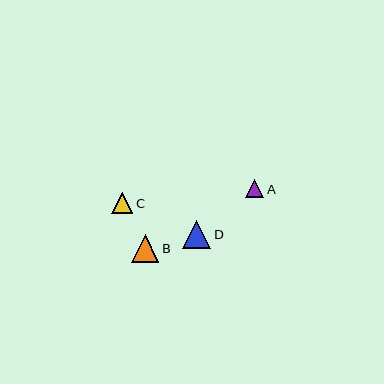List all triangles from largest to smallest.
From largest to smallest: D, B, C, A.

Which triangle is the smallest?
Triangle A is the smallest with a size of approximately 19 pixels.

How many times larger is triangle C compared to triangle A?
Triangle C is approximately 1.1 times the size of triangle A.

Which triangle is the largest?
Triangle D is the largest with a size of approximately 28 pixels.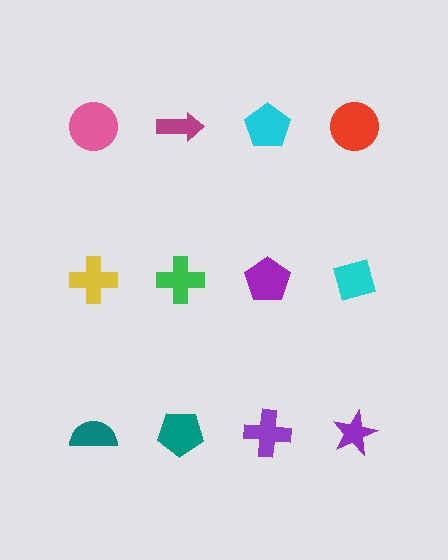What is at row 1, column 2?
A magenta arrow.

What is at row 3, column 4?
A purple star.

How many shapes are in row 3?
4 shapes.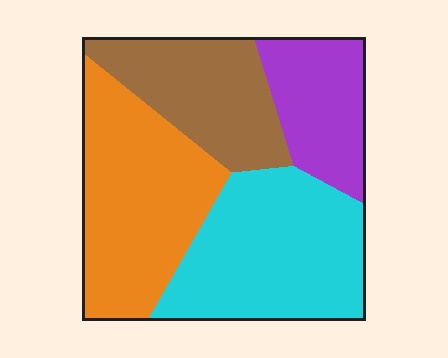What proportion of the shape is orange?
Orange takes up about one third (1/3) of the shape.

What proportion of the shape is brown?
Brown takes up about one fifth (1/5) of the shape.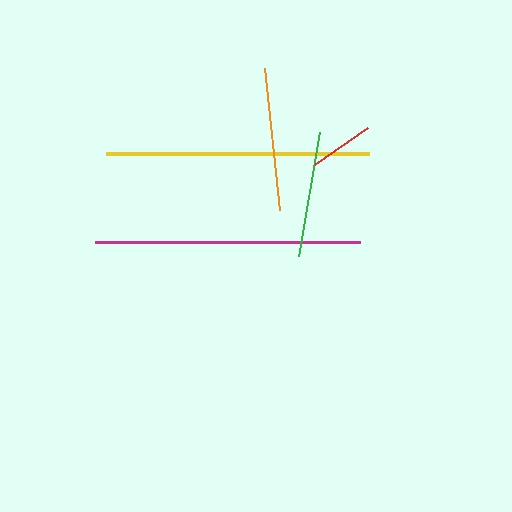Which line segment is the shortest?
The red line is the shortest at approximately 65 pixels.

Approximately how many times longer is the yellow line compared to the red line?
The yellow line is approximately 4.0 times the length of the red line.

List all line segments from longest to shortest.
From longest to shortest: magenta, yellow, orange, green, red.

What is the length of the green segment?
The green segment is approximately 126 pixels long.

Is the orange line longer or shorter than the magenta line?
The magenta line is longer than the orange line.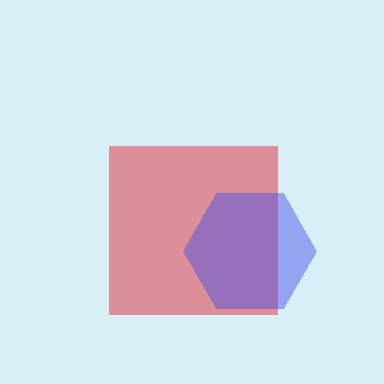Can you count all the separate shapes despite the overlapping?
Yes, there are 2 separate shapes.